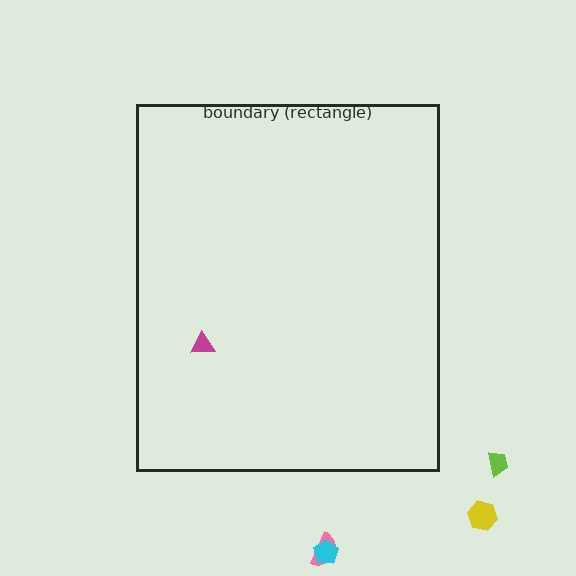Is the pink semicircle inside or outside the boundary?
Outside.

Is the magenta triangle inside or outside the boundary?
Inside.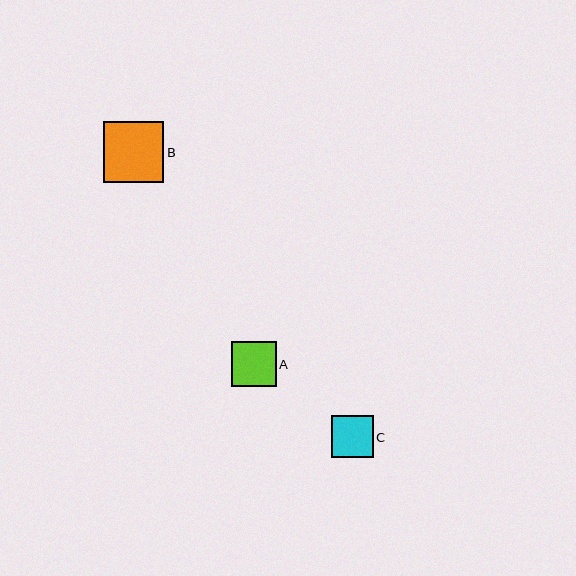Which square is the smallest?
Square C is the smallest with a size of approximately 42 pixels.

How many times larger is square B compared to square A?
Square B is approximately 1.3 times the size of square A.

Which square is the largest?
Square B is the largest with a size of approximately 61 pixels.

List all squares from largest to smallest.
From largest to smallest: B, A, C.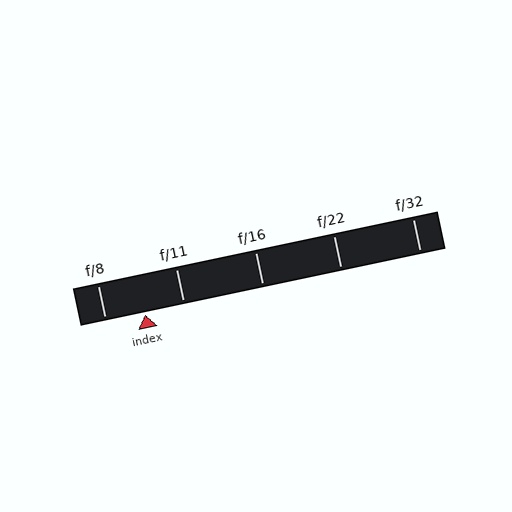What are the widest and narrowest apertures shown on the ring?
The widest aperture shown is f/8 and the narrowest is f/32.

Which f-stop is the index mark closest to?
The index mark is closest to f/8.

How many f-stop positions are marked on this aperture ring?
There are 5 f-stop positions marked.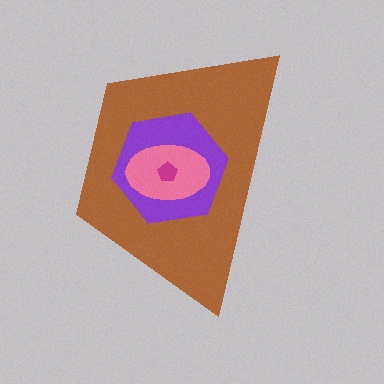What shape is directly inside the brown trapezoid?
The purple hexagon.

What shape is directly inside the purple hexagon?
The pink ellipse.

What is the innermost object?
The magenta pentagon.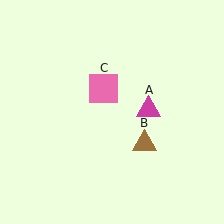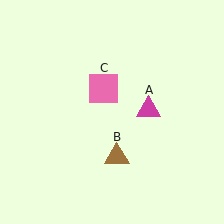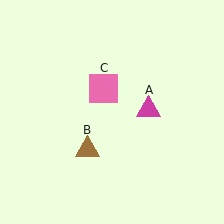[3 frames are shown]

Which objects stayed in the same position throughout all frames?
Magenta triangle (object A) and pink square (object C) remained stationary.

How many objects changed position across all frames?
1 object changed position: brown triangle (object B).